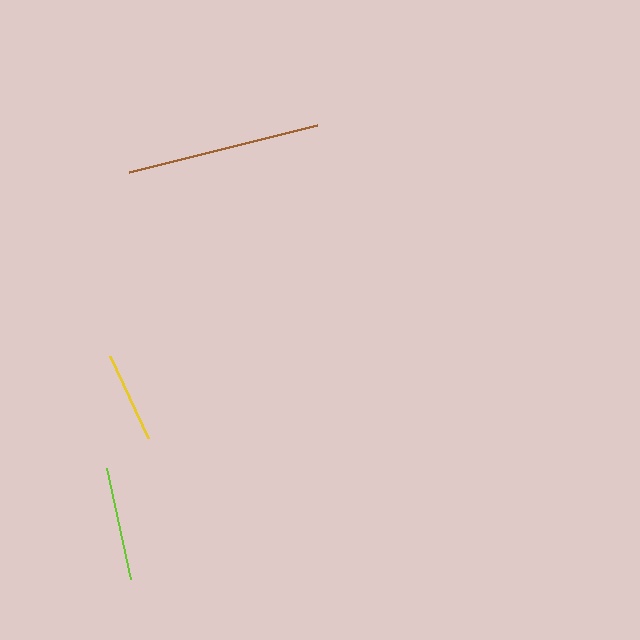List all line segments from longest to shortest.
From longest to shortest: brown, lime, yellow.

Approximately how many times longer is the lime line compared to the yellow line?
The lime line is approximately 1.3 times the length of the yellow line.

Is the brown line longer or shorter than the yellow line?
The brown line is longer than the yellow line.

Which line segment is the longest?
The brown line is the longest at approximately 194 pixels.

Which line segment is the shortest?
The yellow line is the shortest at approximately 90 pixels.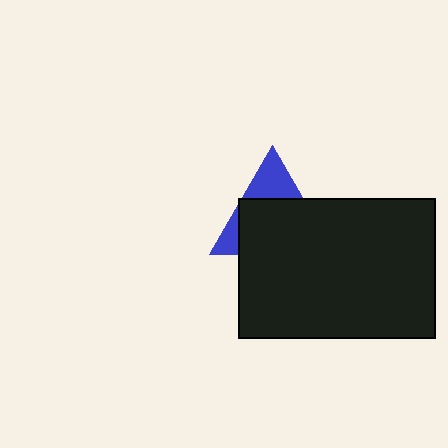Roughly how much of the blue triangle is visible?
A small part of it is visible (roughly 33%).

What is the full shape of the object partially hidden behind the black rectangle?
The partially hidden object is a blue triangle.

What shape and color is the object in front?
The object in front is a black rectangle.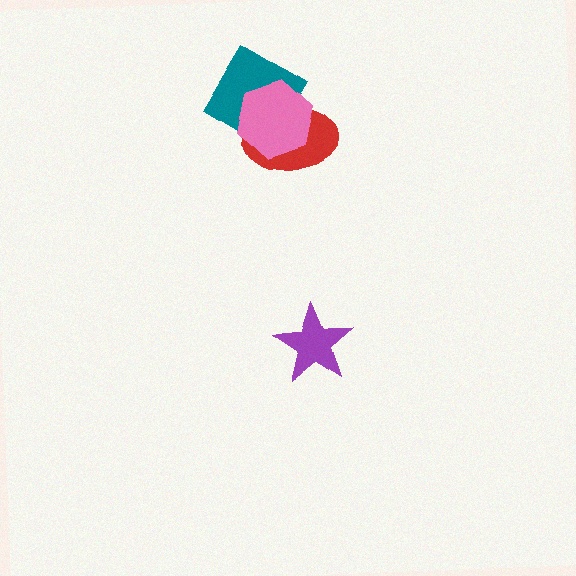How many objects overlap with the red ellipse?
2 objects overlap with the red ellipse.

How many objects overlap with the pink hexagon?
2 objects overlap with the pink hexagon.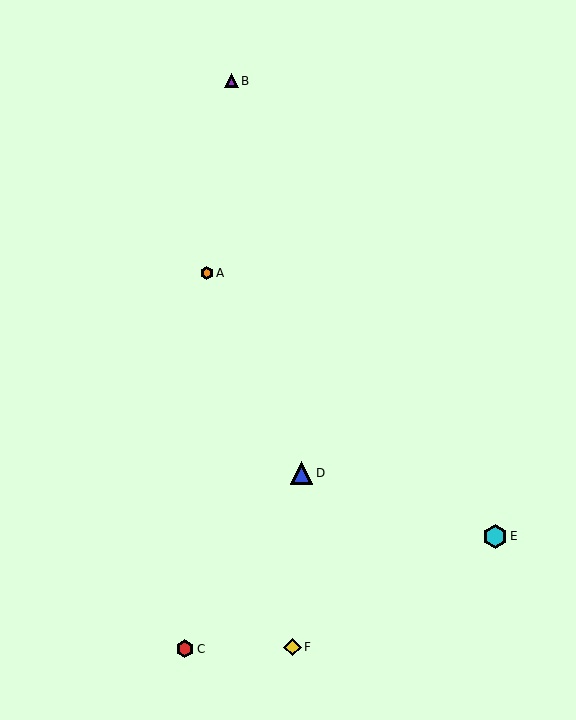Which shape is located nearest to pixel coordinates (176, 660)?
The red hexagon (labeled C) at (185, 649) is nearest to that location.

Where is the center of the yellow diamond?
The center of the yellow diamond is at (292, 647).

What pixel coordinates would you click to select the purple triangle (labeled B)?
Click at (231, 81) to select the purple triangle B.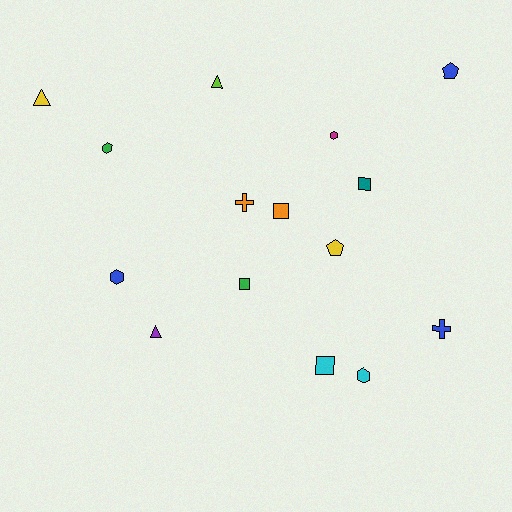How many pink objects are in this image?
There are no pink objects.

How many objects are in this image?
There are 15 objects.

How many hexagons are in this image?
There are 4 hexagons.